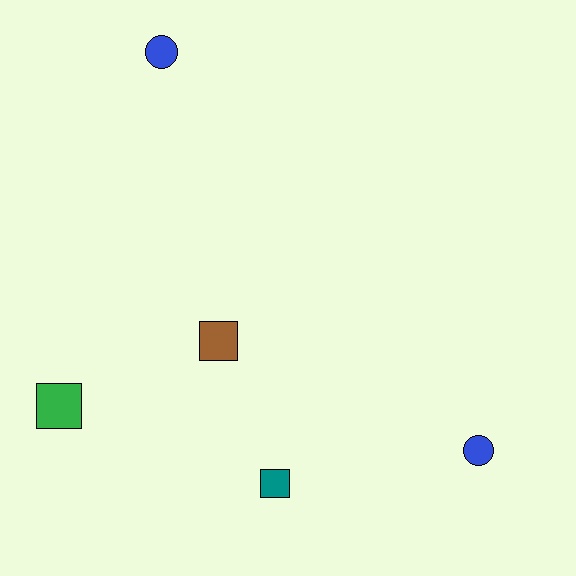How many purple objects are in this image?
There are no purple objects.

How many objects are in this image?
There are 5 objects.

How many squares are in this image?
There are 3 squares.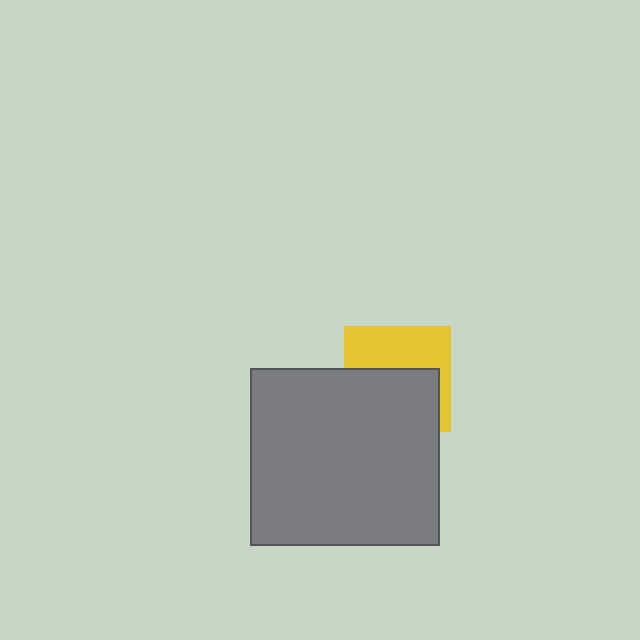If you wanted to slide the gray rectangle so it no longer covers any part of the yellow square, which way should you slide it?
Slide it down — that is the most direct way to separate the two shapes.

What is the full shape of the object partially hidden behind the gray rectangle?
The partially hidden object is a yellow square.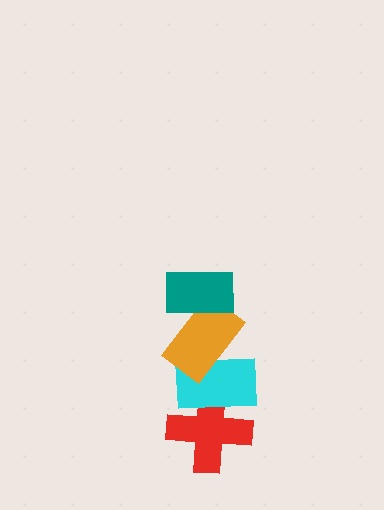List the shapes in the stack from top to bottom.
From top to bottom: the teal rectangle, the orange rectangle, the cyan rectangle, the red cross.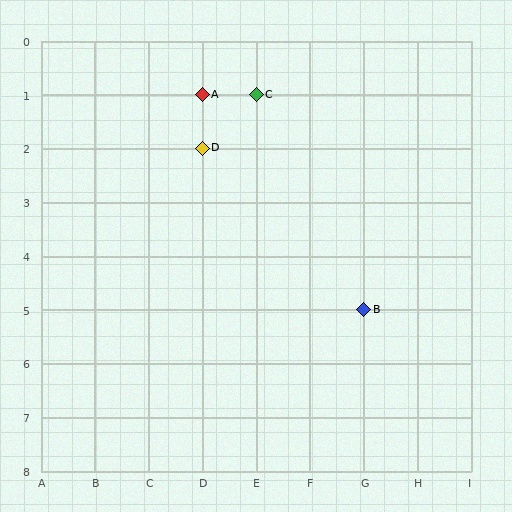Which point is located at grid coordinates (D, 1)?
Point A is at (D, 1).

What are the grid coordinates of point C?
Point C is at grid coordinates (E, 1).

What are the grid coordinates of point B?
Point B is at grid coordinates (G, 5).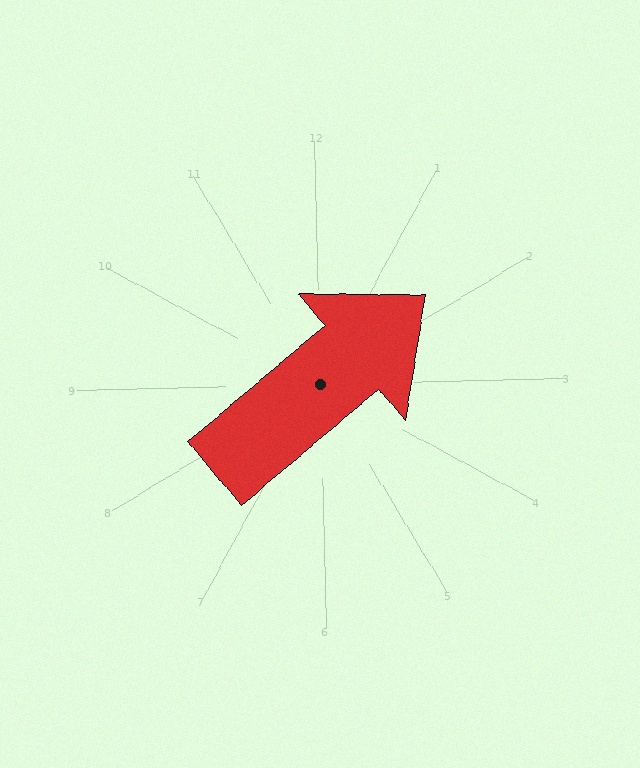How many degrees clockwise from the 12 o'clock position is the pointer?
Approximately 51 degrees.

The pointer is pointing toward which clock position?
Roughly 2 o'clock.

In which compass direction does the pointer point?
Northeast.